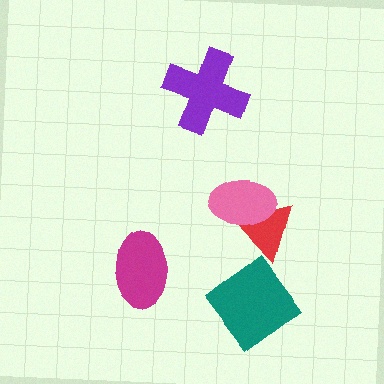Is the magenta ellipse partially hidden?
No, no other shape covers it.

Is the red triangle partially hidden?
Yes, it is partially covered by another shape.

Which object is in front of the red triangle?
The pink ellipse is in front of the red triangle.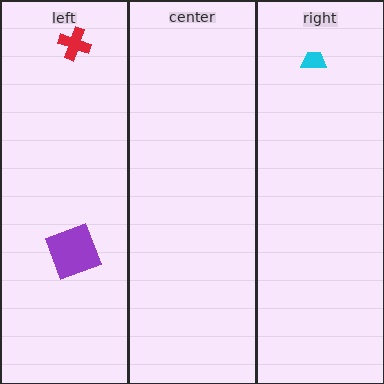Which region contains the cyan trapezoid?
The right region.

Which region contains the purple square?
The left region.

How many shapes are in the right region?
1.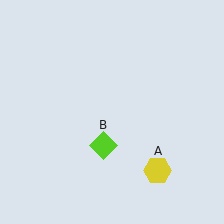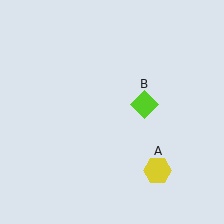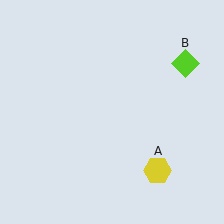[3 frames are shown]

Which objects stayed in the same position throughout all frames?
Yellow hexagon (object A) remained stationary.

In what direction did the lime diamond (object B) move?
The lime diamond (object B) moved up and to the right.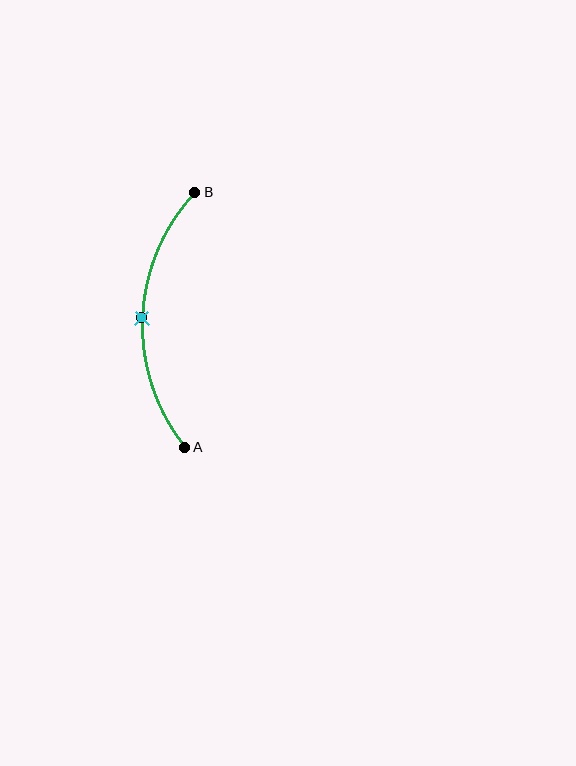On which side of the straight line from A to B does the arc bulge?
The arc bulges to the left of the straight line connecting A and B.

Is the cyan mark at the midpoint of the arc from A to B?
Yes. The cyan mark lies on the arc at equal arc-length from both A and B — it is the arc midpoint.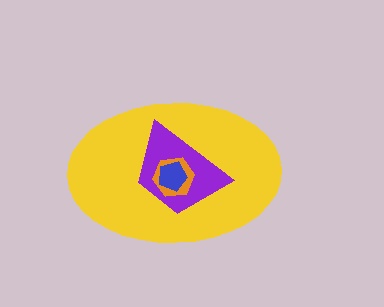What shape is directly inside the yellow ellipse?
The purple trapezoid.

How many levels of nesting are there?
4.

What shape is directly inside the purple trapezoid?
The orange hexagon.